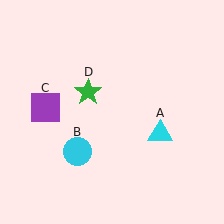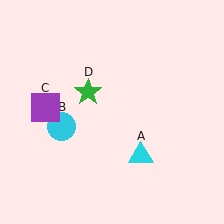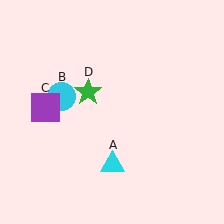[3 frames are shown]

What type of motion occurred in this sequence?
The cyan triangle (object A), cyan circle (object B) rotated clockwise around the center of the scene.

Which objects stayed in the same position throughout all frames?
Purple square (object C) and green star (object D) remained stationary.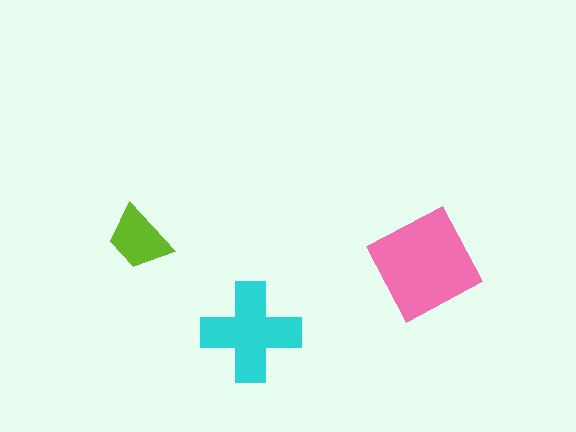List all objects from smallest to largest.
The lime trapezoid, the cyan cross, the pink diamond.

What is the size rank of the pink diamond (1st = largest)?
1st.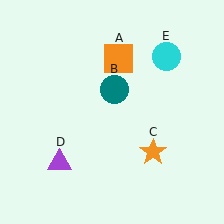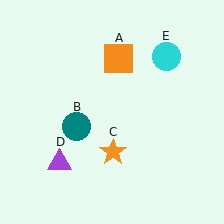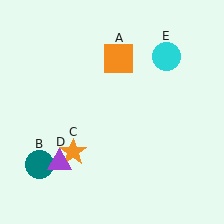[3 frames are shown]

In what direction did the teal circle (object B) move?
The teal circle (object B) moved down and to the left.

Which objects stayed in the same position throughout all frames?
Orange square (object A) and purple triangle (object D) and cyan circle (object E) remained stationary.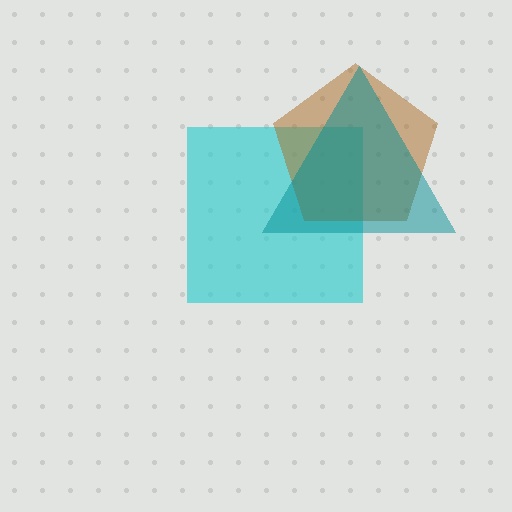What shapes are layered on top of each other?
The layered shapes are: a cyan square, a brown pentagon, a teal triangle.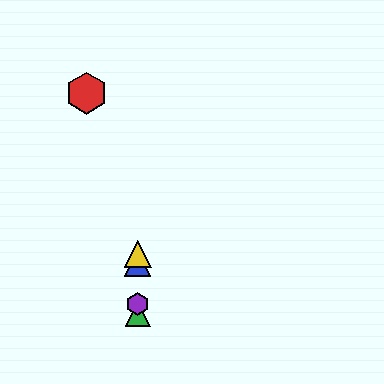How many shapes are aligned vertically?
4 shapes (the blue triangle, the green triangle, the yellow triangle, the purple hexagon) are aligned vertically.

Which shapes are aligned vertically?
The blue triangle, the green triangle, the yellow triangle, the purple hexagon are aligned vertically.